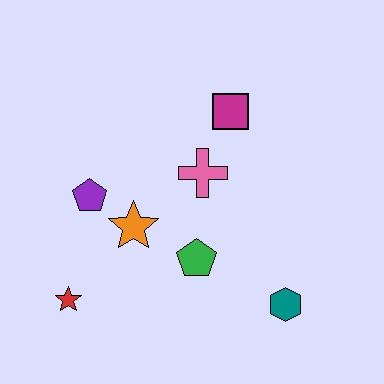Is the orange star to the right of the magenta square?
No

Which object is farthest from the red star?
The magenta square is farthest from the red star.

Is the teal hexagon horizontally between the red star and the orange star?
No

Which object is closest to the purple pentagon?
The orange star is closest to the purple pentagon.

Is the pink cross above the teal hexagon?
Yes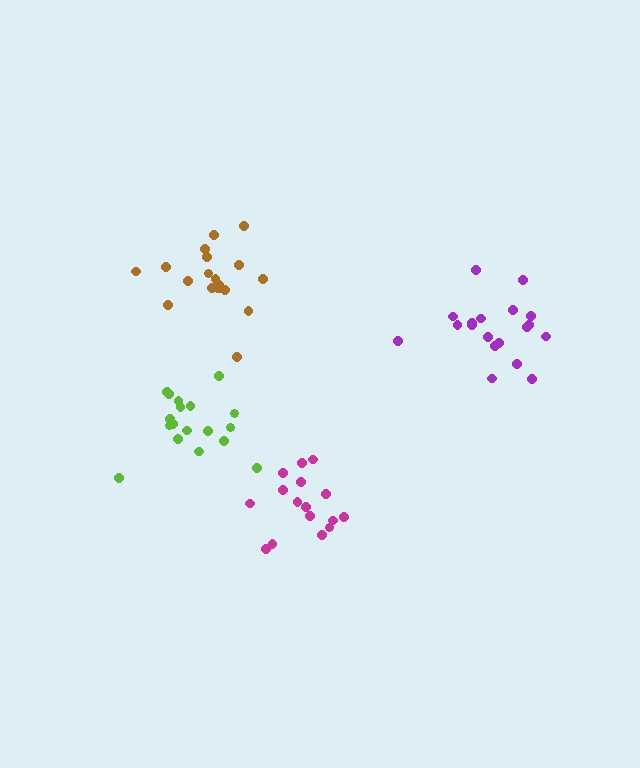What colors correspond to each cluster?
The clusters are colored: magenta, brown, purple, lime.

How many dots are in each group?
Group 1: 16 dots, Group 2: 20 dots, Group 3: 19 dots, Group 4: 19 dots (74 total).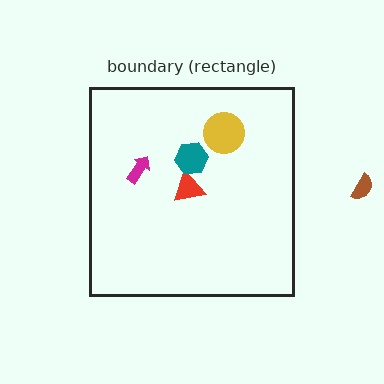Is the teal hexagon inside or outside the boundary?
Inside.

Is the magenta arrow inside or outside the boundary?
Inside.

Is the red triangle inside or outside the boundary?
Inside.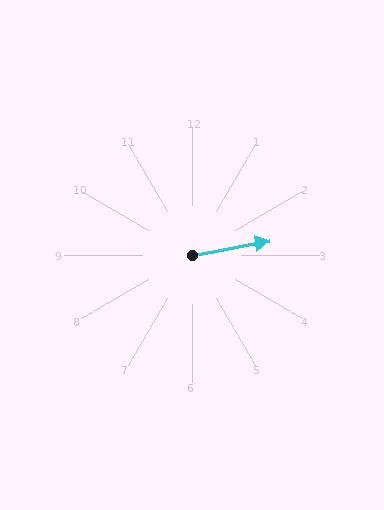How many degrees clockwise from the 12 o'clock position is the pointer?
Approximately 80 degrees.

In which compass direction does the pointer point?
East.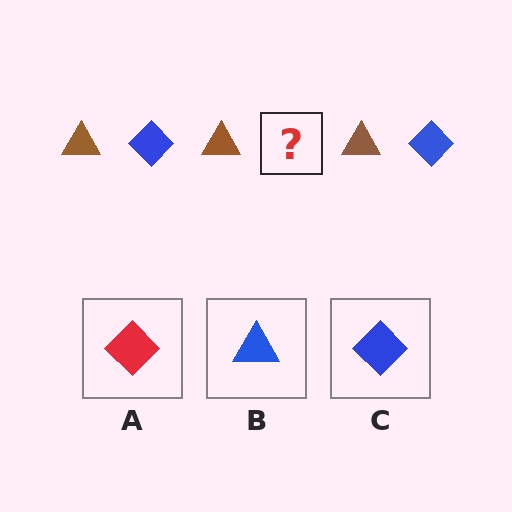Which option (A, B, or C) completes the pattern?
C.